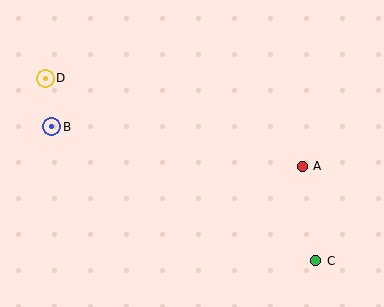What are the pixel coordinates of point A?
Point A is at (302, 166).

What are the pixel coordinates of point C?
Point C is at (316, 261).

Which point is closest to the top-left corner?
Point D is closest to the top-left corner.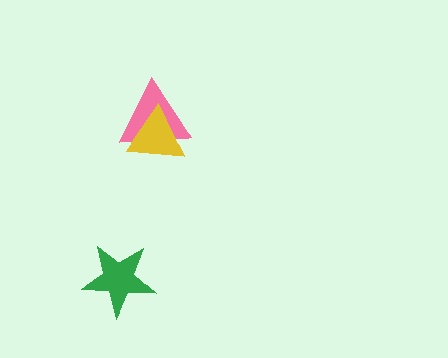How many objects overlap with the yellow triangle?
1 object overlaps with the yellow triangle.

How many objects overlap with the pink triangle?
1 object overlaps with the pink triangle.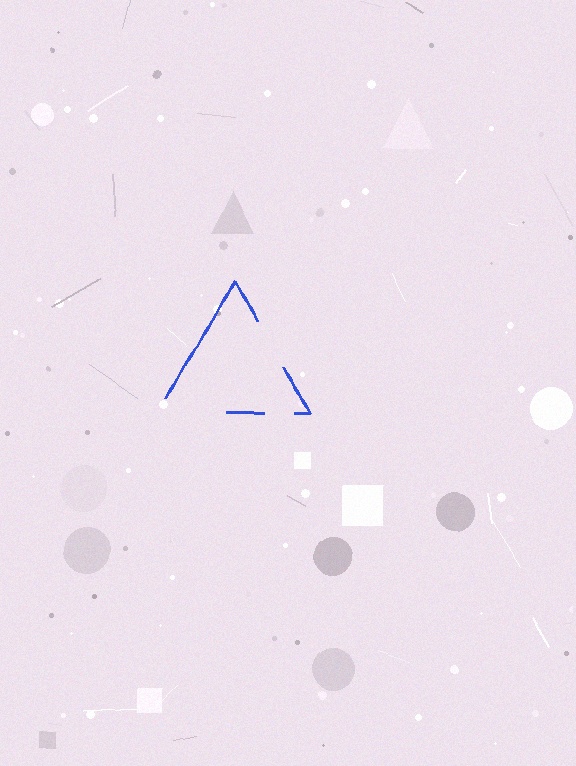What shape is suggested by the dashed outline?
The dashed outline suggests a triangle.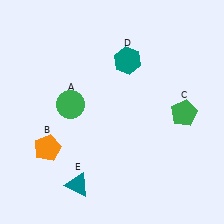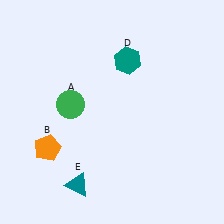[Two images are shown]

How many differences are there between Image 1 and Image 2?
There is 1 difference between the two images.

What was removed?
The green pentagon (C) was removed in Image 2.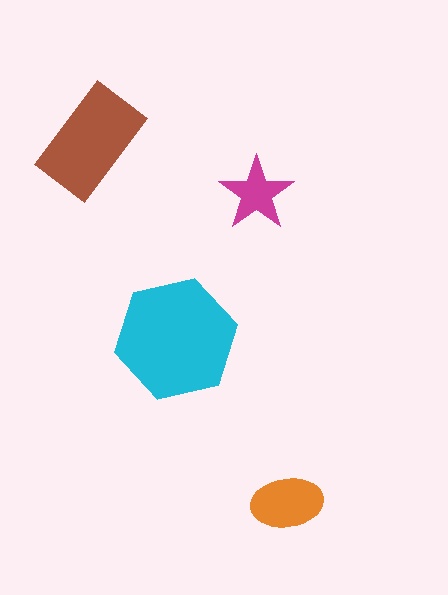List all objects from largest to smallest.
The cyan hexagon, the brown rectangle, the orange ellipse, the magenta star.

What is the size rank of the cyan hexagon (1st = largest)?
1st.